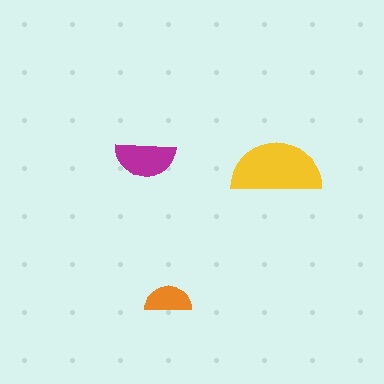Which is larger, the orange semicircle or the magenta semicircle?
The magenta one.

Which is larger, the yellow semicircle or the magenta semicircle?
The yellow one.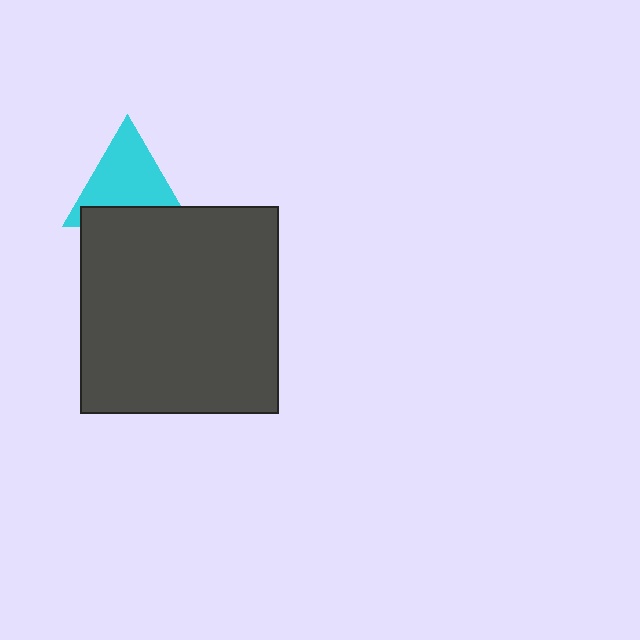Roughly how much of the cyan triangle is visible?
Most of it is visible (roughly 68%).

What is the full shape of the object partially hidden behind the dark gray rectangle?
The partially hidden object is a cyan triangle.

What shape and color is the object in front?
The object in front is a dark gray rectangle.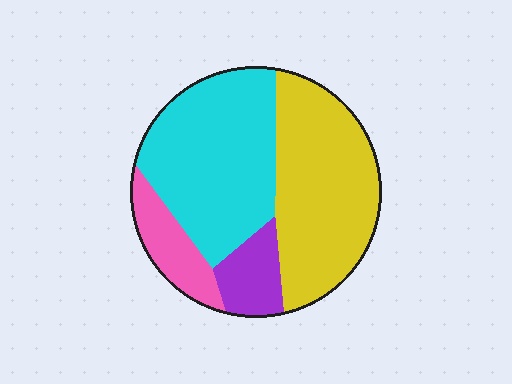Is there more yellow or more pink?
Yellow.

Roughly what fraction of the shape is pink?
Pink takes up less than a quarter of the shape.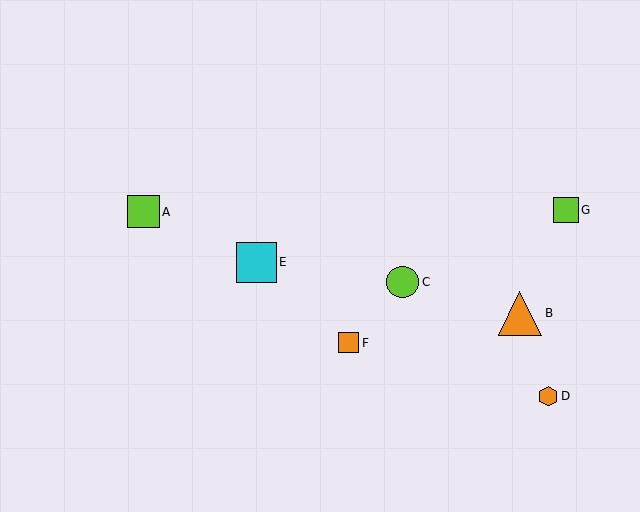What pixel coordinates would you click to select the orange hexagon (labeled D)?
Click at (548, 396) to select the orange hexagon D.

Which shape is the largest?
The orange triangle (labeled B) is the largest.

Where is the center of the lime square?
The center of the lime square is at (143, 212).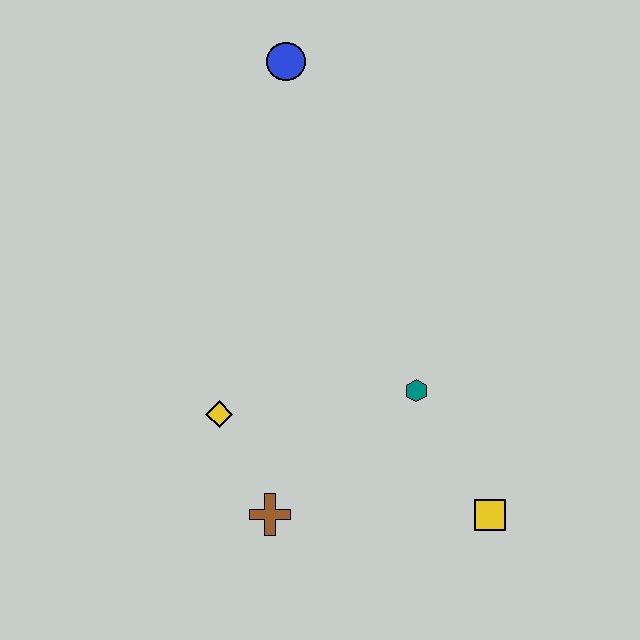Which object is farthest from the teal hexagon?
The blue circle is farthest from the teal hexagon.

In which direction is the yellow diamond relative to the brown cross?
The yellow diamond is above the brown cross.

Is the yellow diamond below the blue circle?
Yes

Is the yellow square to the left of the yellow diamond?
No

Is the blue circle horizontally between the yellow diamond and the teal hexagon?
Yes